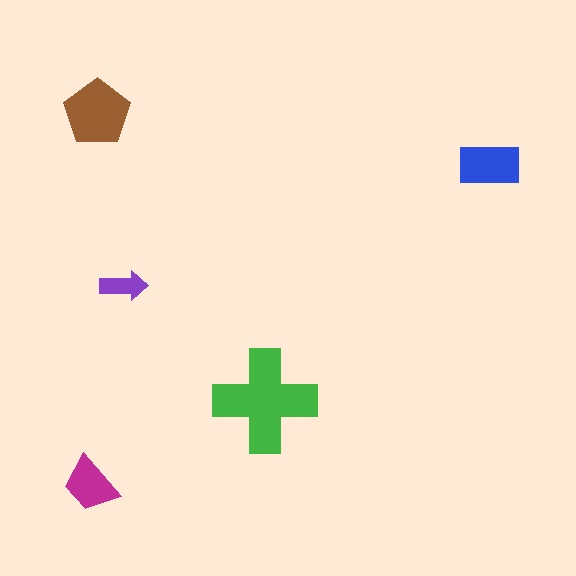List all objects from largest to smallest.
The green cross, the brown pentagon, the blue rectangle, the magenta trapezoid, the purple arrow.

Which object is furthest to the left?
The magenta trapezoid is leftmost.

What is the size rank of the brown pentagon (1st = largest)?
2nd.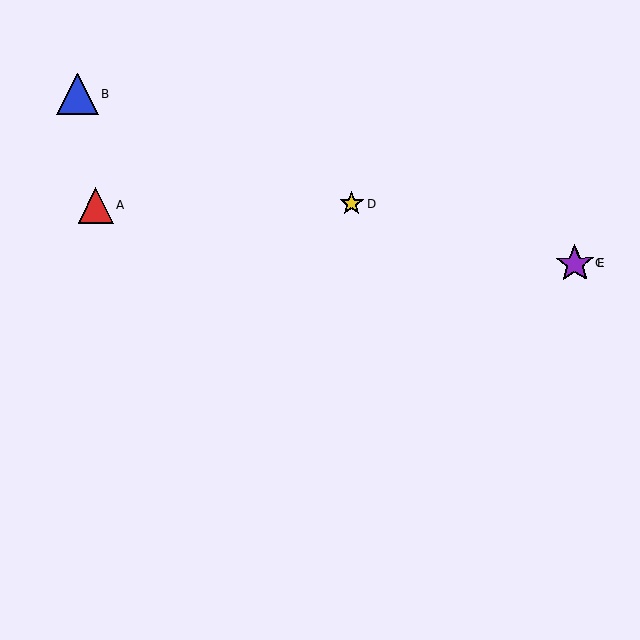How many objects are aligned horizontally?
2 objects (C, E) are aligned horizontally.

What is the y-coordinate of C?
Object C is at y≈264.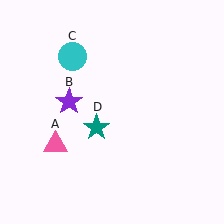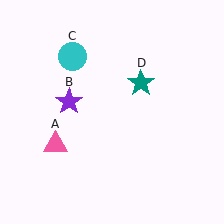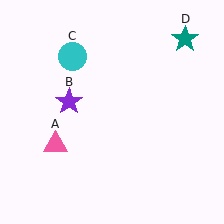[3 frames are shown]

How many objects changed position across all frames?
1 object changed position: teal star (object D).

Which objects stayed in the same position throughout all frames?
Pink triangle (object A) and purple star (object B) and cyan circle (object C) remained stationary.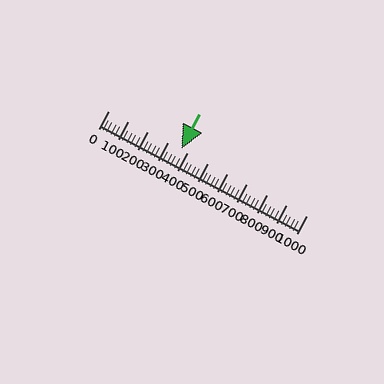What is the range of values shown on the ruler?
The ruler shows values from 0 to 1000.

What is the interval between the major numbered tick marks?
The major tick marks are spaced 100 units apart.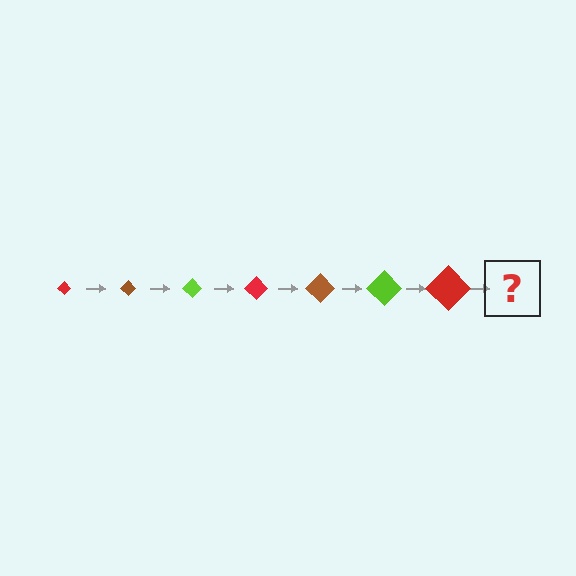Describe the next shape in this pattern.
It should be a brown diamond, larger than the previous one.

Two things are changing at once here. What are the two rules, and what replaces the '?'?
The two rules are that the diamond grows larger each step and the color cycles through red, brown, and lime. The '?' should be a brown diamond, larger than the previous one.